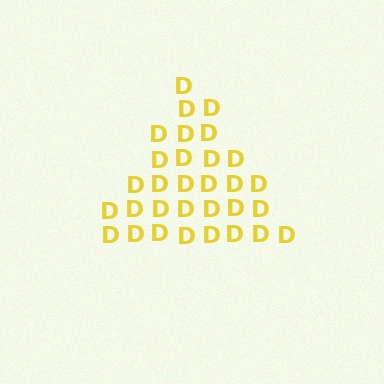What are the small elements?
The small elements are letter D's.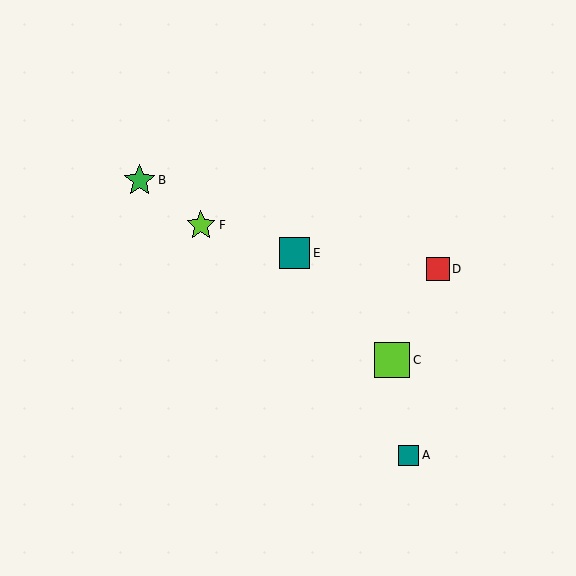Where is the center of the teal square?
The center of the teal square is at (294, 253).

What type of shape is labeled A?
Shape A is a teal square.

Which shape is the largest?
The lime square (labeled C) is the largest.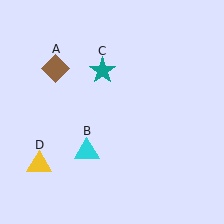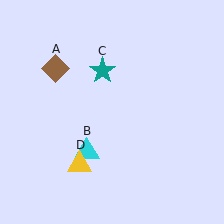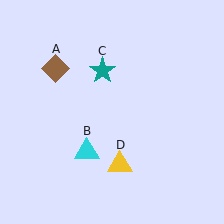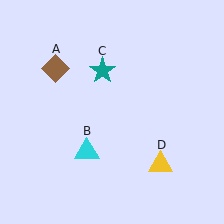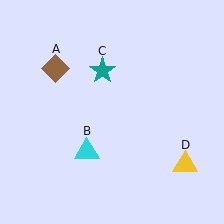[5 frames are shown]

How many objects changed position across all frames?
1 object changed position: yellow triangle (object D).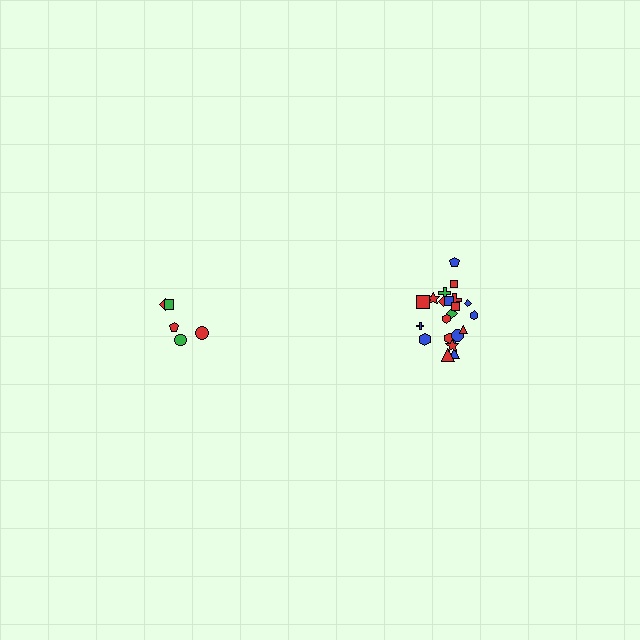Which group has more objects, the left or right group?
The right group.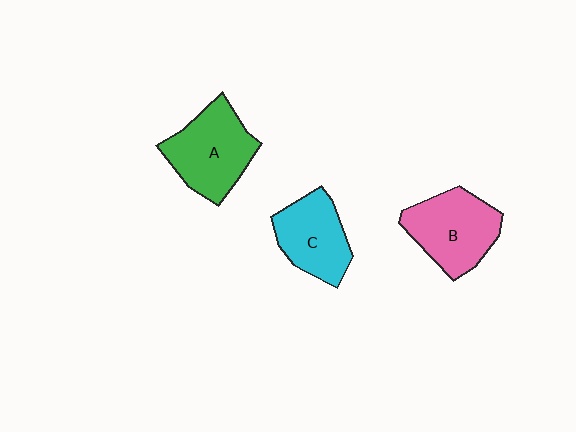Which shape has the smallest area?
Shape C (cyan).